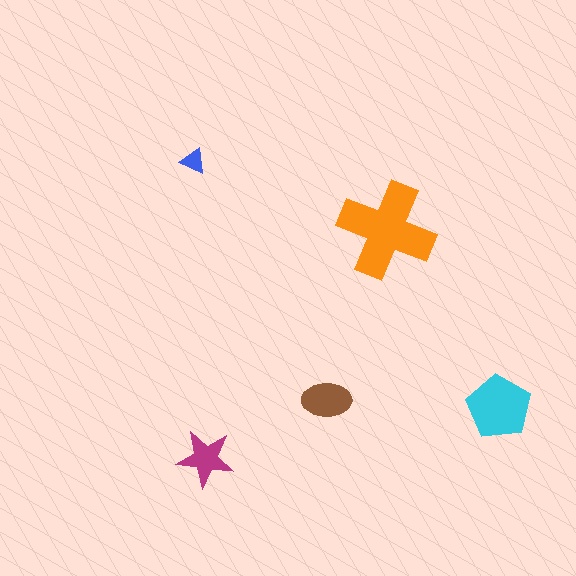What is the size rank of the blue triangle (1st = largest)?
5th.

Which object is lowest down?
The magenta star is bottommost.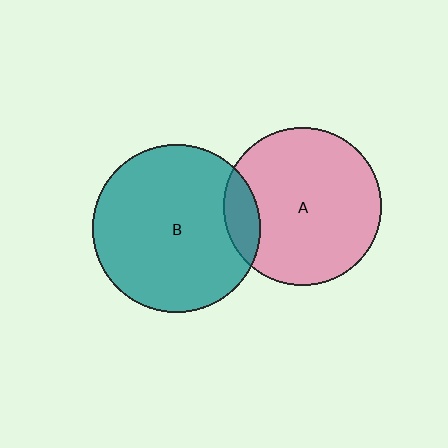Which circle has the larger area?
Circle B (teal).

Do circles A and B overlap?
Yes.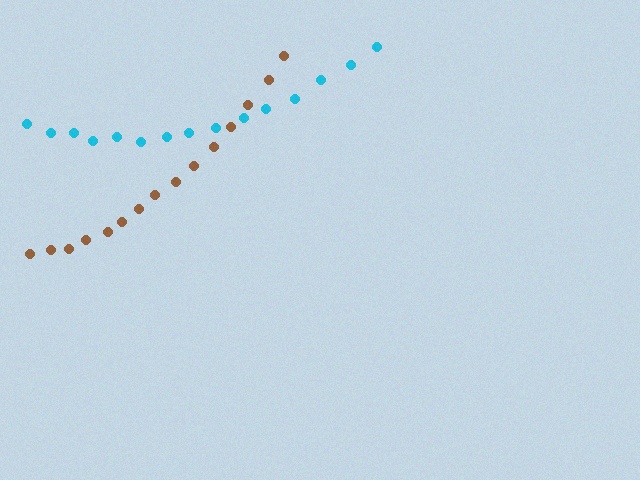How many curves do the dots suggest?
There are 2 distinct paths.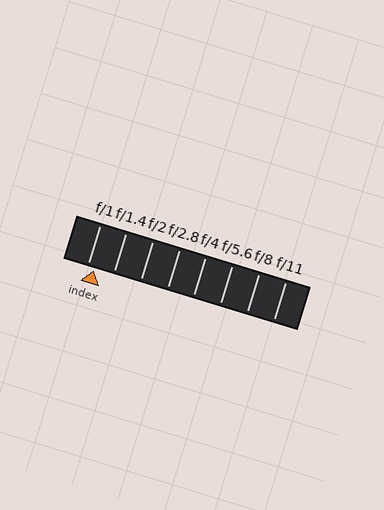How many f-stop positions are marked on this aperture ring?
There are 8 f-stop positions marked.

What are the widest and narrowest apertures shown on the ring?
The widest aperture shown is f/1 and the narrowest is f/11.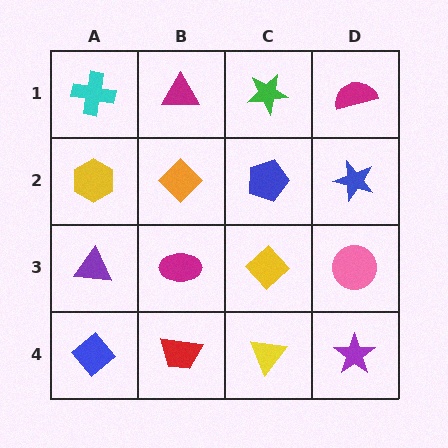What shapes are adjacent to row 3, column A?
A yellow hexagon (row 2, column A), a blue diamond (row 4, column A), a magenta ellipse (row 3, column B).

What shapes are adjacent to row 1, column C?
A blue pentagon (row 2, column C), a magenta triangle (row 1, column B), a magenta semicircle (row 1, column D).